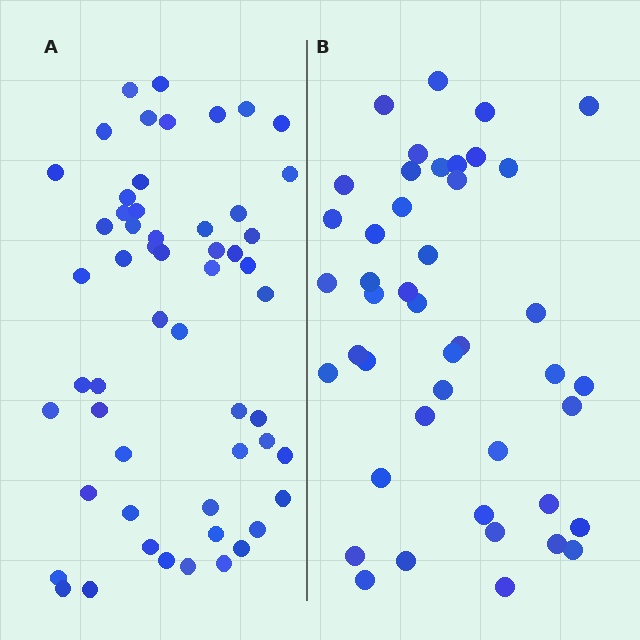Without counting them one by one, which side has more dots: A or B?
Region A (the left region) has more dots.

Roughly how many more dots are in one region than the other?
Region A has roughly 12 or so more dots than region B.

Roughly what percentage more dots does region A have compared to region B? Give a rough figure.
About 25% more.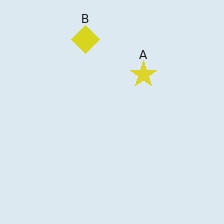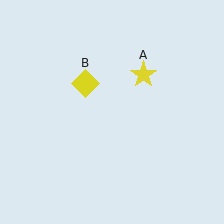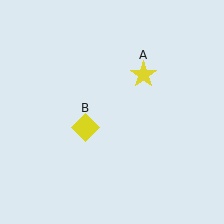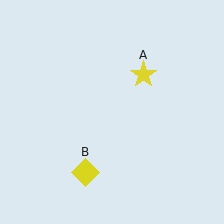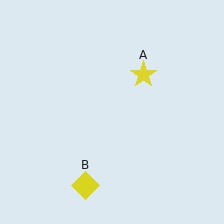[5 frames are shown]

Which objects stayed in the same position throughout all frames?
Yellow star (object A) remained stationary.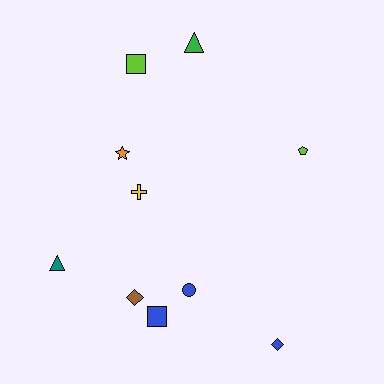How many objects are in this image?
There are 10 objects.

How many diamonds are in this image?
There are 2 diamonds.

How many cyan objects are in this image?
There are no cyan objects.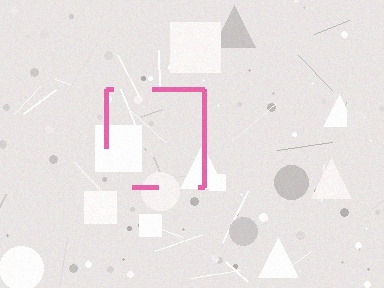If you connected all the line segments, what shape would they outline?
They would outline a square.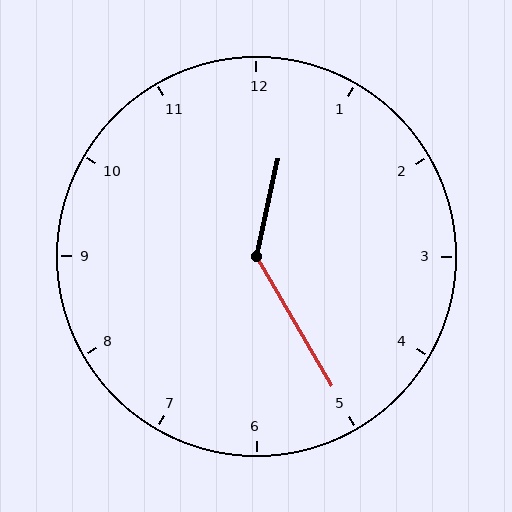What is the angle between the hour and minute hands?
Approximately 138 degrees.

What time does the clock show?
12:25.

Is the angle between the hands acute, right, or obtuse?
It is obtuse.